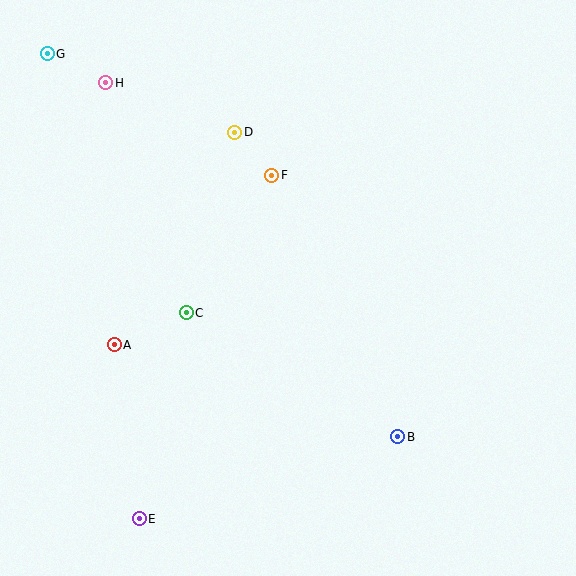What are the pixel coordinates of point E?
Point E is at (139, 519).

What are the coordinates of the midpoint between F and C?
The midpoint between F and C is at (229, 244).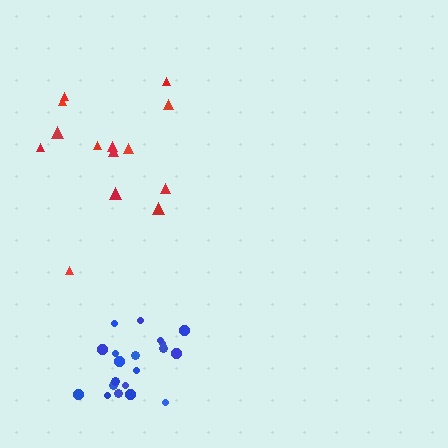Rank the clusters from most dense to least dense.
blue, red.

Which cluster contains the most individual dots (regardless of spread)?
Blue (20).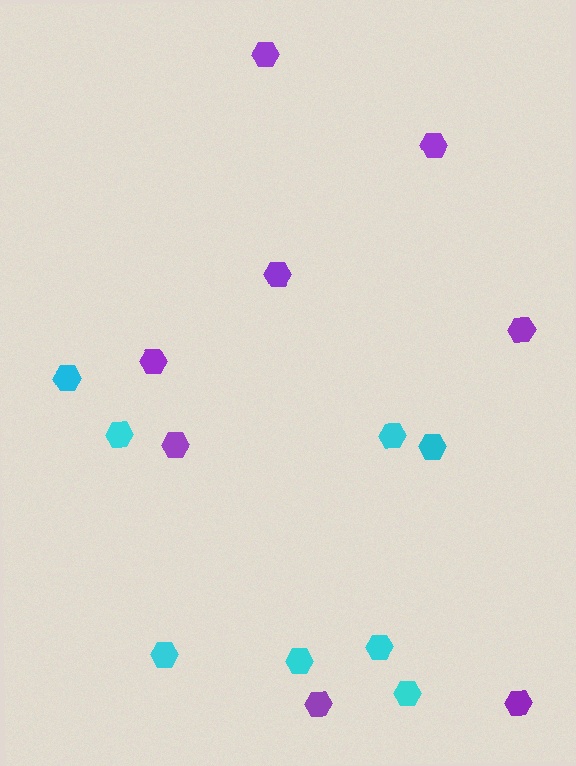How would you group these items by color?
There are 2 groups: one group of purple hexagons (8) and one group of cyan hexagons (8).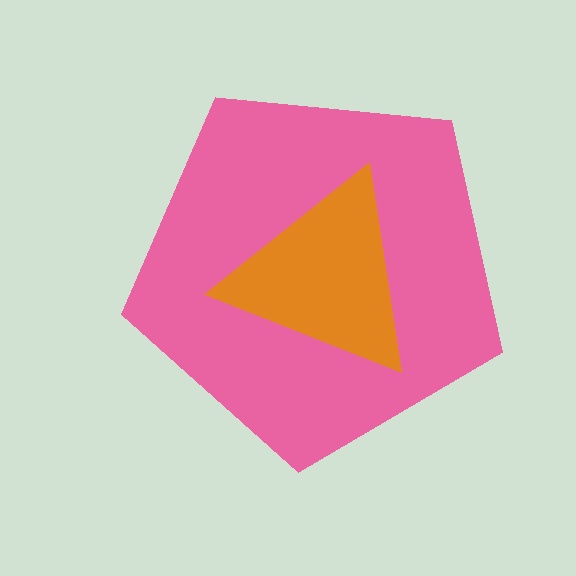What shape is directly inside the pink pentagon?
The orange triangle.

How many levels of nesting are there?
2.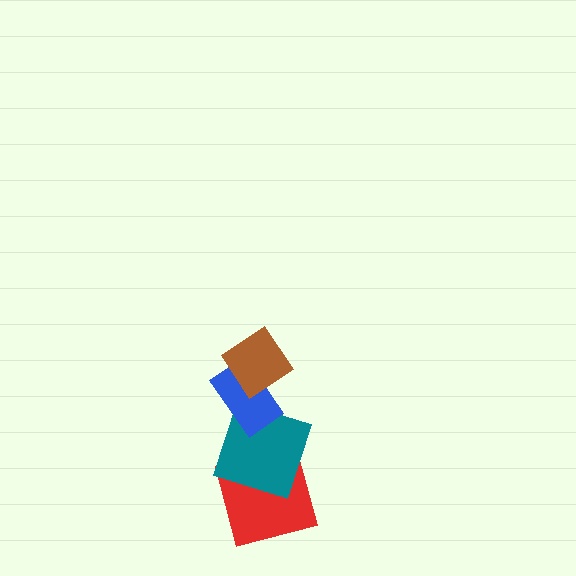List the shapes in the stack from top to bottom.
From top to bottom: the brown diamond, the blue rectangle, the teal square, the red square.